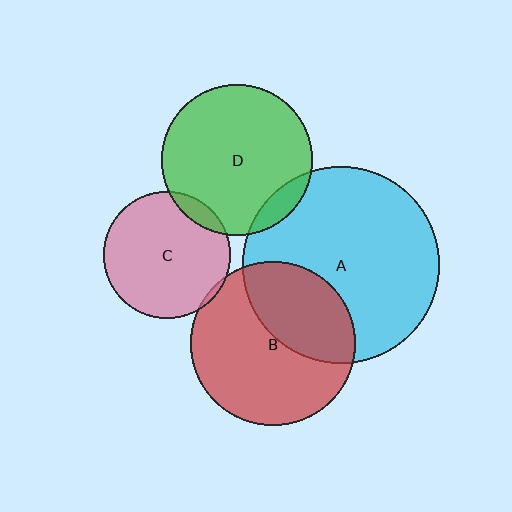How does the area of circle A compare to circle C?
Approximately 2.4 times.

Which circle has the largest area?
Circle A (cyan).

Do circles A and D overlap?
Yes.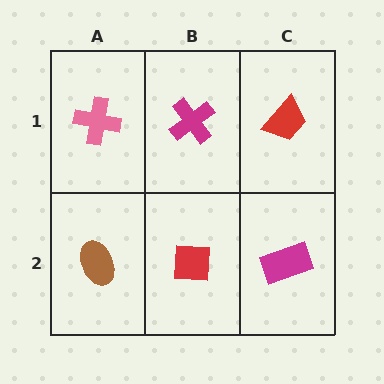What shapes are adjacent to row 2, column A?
A pink cross (row 1, column A), a red square (row 2, column B).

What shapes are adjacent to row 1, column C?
A magenta rectangle (row 2, column C), a magenta cross (row 1, column B).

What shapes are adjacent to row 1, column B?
A red square (row 2, column B), a pink cross (row 1, column A), a red trapezoid (row 1, column C).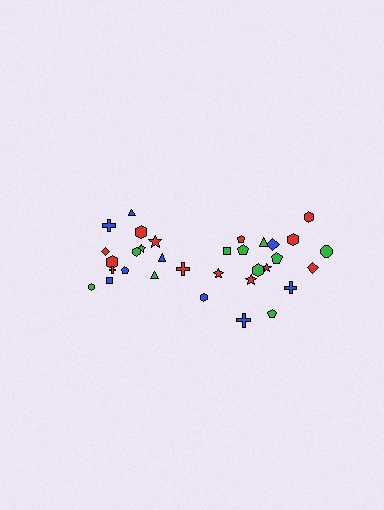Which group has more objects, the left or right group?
The right group.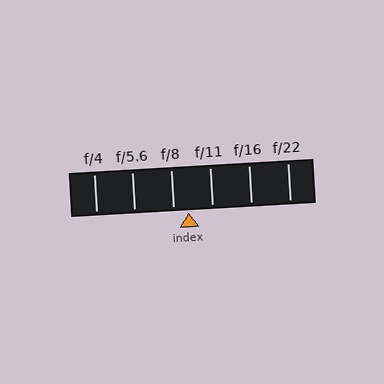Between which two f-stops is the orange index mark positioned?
The index mark is between f/8 and f/11.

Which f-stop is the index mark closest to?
The index mark is closest to f/8.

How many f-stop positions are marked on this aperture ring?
There are 6 f-stop positions marked.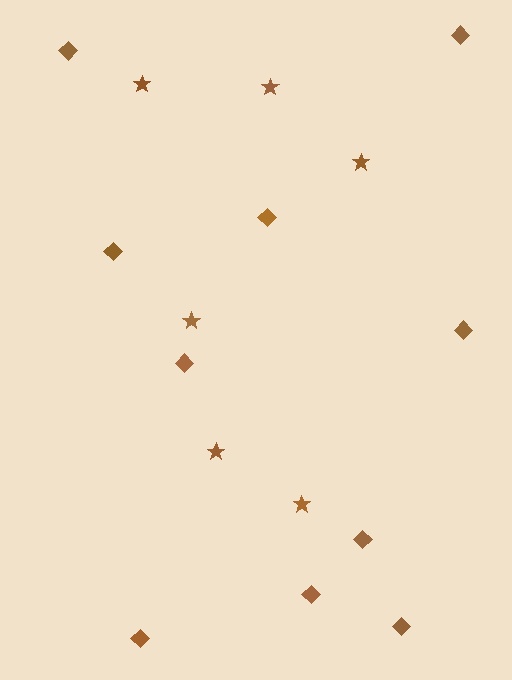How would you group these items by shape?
There are 2 groups: one group of diamonds (10) and one group of stars (6).